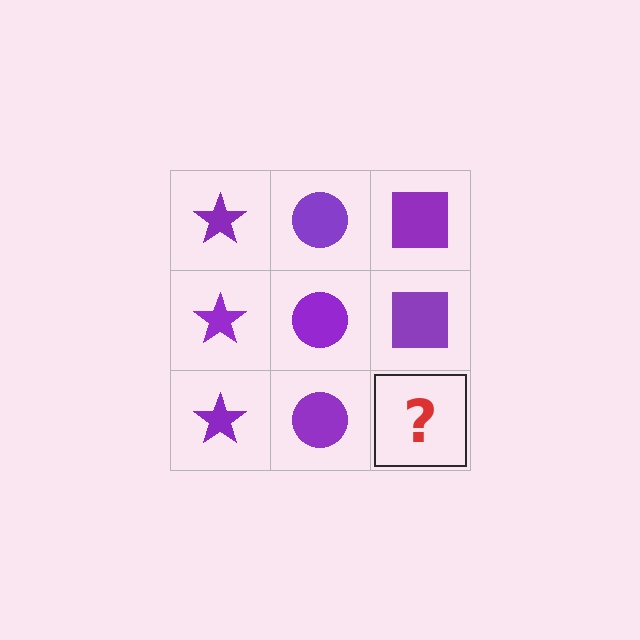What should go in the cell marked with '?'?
The missing cell should contain a purple square.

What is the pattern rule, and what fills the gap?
The rule is that each column has a consistent shape. The gap should be filled with a purple square.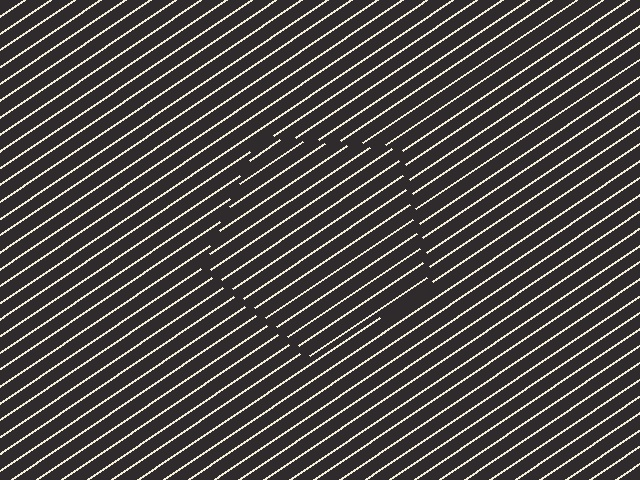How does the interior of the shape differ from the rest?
The interior of the shape contains the same grating, shifted by half a period — the contour is defined by the phase discontinuity where line-ends from the inner and outer gratings abut.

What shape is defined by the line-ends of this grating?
An illusory pentagon. The interior of the shape contains the same grating, shifted by half a period — the contour is defined by the phase discontinuity where line-ends from the inner and outer gratings abut.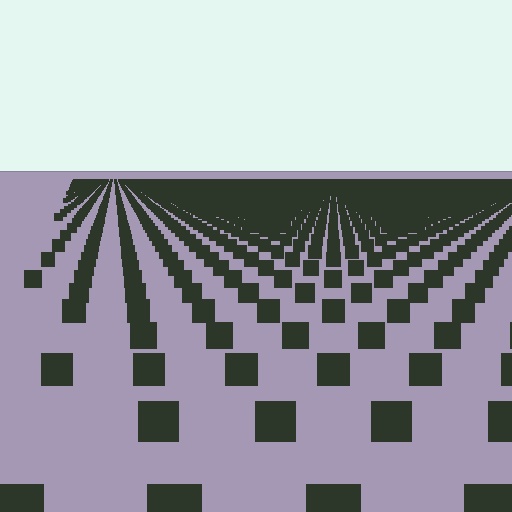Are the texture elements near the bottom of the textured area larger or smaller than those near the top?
Larger. Near the bottom, elements are closer to the viewer and appear at a bigger on-screen size.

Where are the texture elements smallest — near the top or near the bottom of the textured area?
Near the top.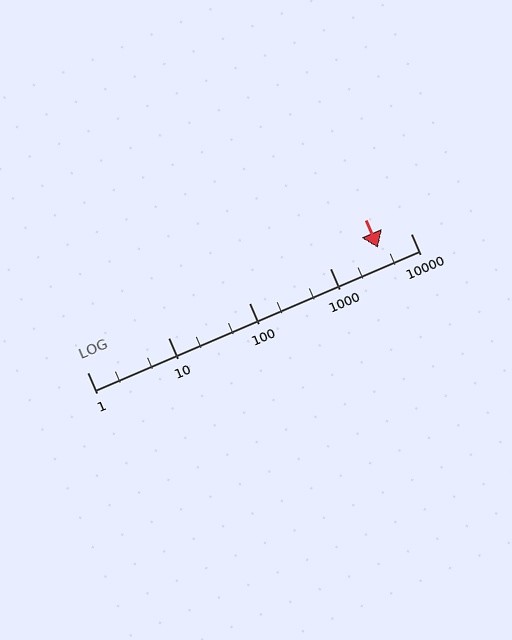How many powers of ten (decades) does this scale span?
The scale spans 4 decades, from 1 to 10000.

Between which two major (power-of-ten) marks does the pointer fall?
The pointer is between 1000 and 10000.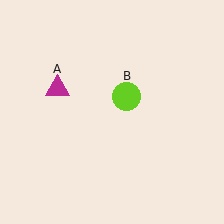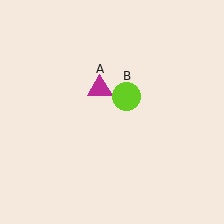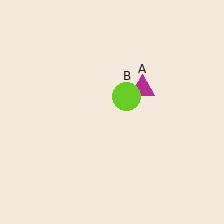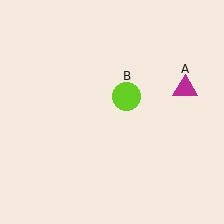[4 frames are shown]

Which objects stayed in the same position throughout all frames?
Lime circle (object B) remained stationary.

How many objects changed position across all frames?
1 object changed position: magenta triangle (object A).